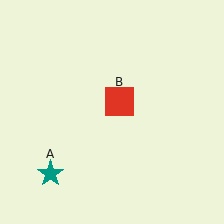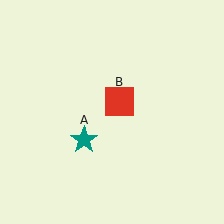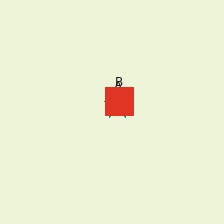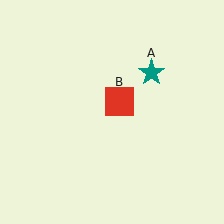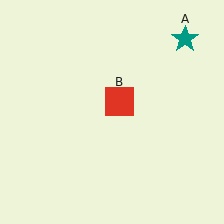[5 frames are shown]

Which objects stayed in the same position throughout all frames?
Red square (object B) remained stationary.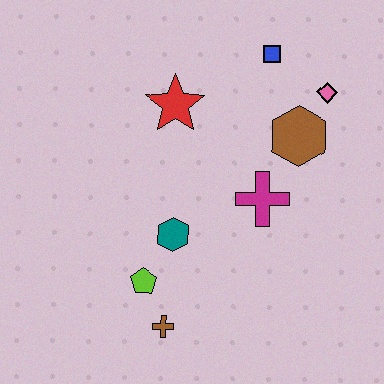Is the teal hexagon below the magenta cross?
Yes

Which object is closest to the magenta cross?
The brown hexagon is closest to the magenta cross.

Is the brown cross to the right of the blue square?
No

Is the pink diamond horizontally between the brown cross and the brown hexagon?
No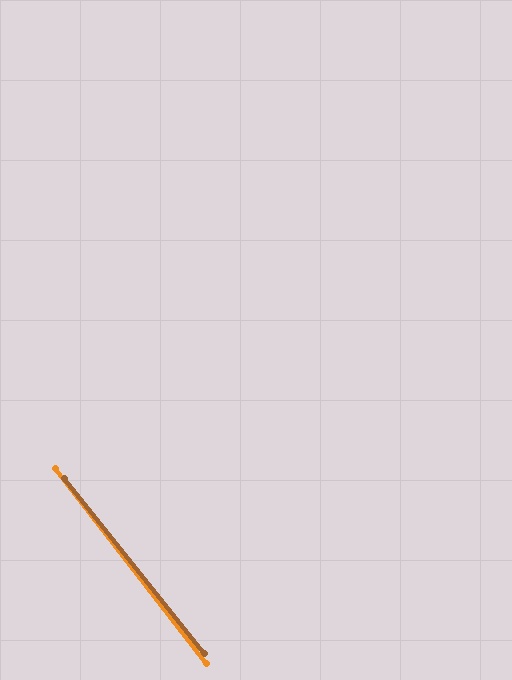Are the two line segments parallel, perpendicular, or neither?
Parallel — their directions differ by only 0.9°.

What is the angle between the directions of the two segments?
Approximately 1 degree.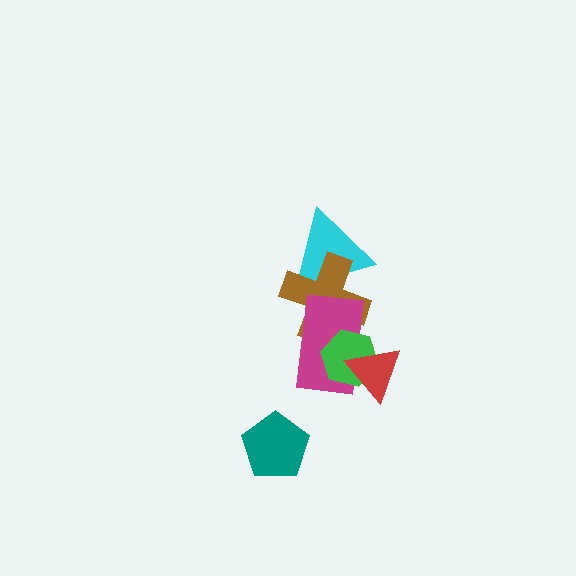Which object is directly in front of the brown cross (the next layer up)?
The magenta rectangle is directly in front of the brown cross.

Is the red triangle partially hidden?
No, no other shape covers it.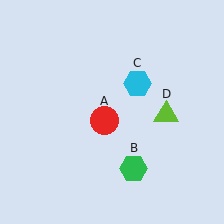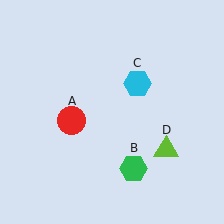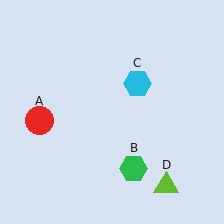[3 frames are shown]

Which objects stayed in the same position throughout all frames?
Green hexagon (object B) and cyan hexagon (object C) remained stationary.